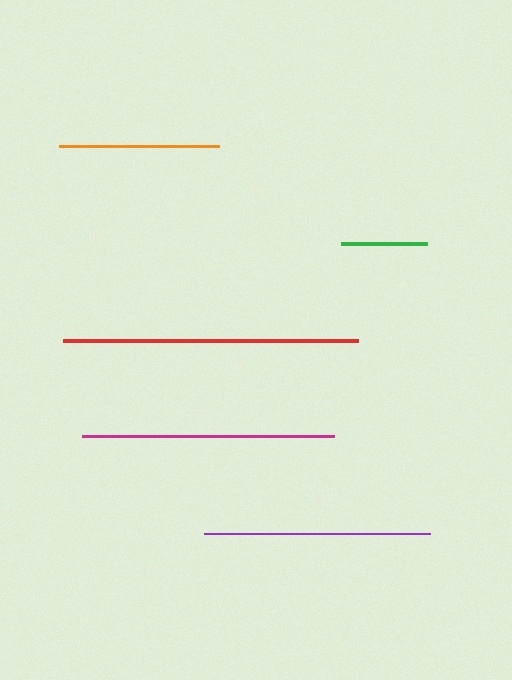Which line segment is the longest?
The red line is the longest at approximately 295 pixels.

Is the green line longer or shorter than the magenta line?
The magenta line is longer than the green line.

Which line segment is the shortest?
The green line is the shortest at approximately 86 pixels.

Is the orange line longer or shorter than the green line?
The orange line is longer than the green line.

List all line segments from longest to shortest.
From longest to shortest: red, magenta, purple, orange, green.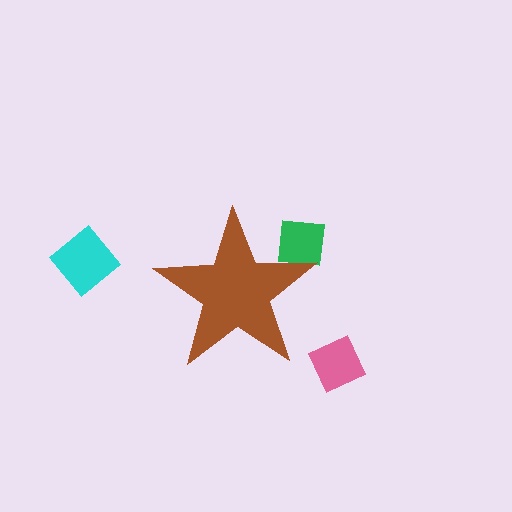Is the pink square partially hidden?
No, the pink square is fully visible.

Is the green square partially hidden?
Yes, the green square is partially hidden behind the brown star.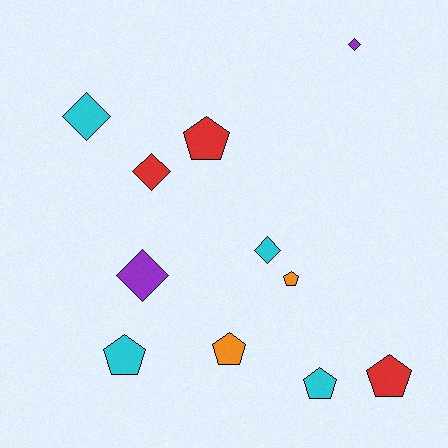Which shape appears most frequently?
Pentagon, with 6 objects.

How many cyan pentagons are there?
There are 2 cyan pentagons.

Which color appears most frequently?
Cyan, with 4 objects.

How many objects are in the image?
There are 11 objects.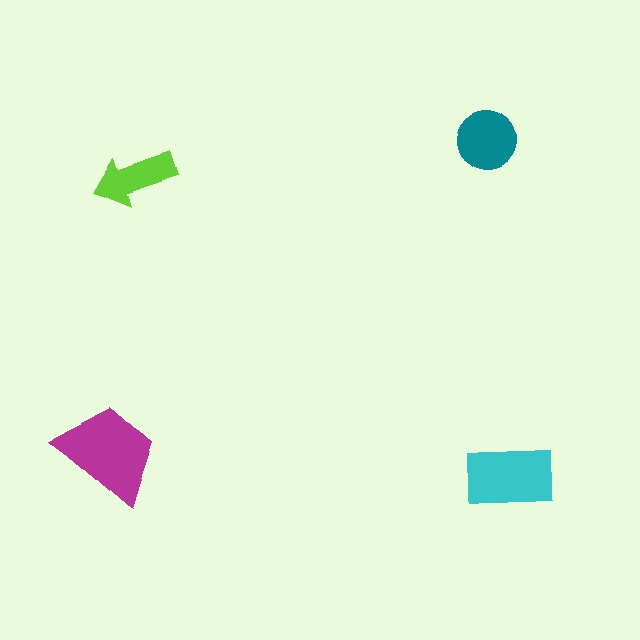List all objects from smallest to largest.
The lime arrow, the teal circle, the cyan rectangle, the magenta trapezoid.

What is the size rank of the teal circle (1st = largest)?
3rd.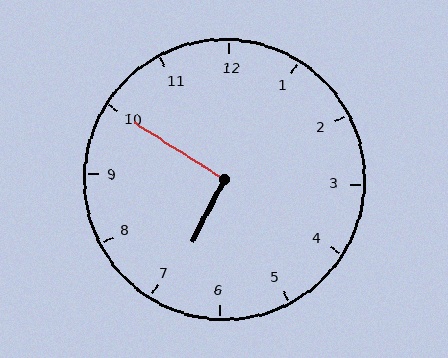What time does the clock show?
6:50.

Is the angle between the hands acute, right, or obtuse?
It is right.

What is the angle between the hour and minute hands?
Approximately 95 degrees.